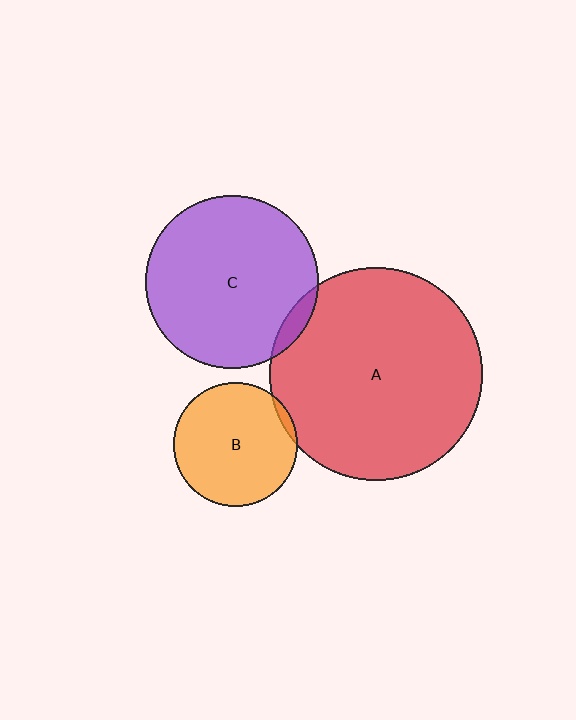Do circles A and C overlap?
Yes.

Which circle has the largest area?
Circle A (red).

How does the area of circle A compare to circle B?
Approximately 3.0 times.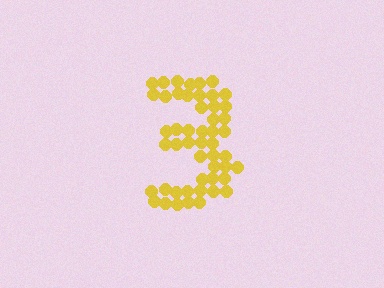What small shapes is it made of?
It is made of small circles.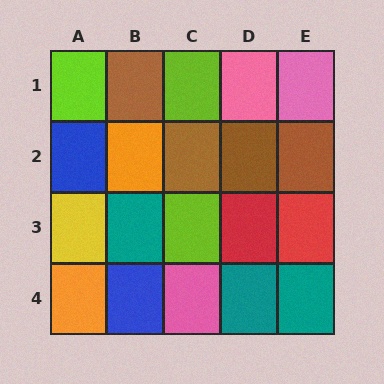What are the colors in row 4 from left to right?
Orange, blue, pink, teal, teal.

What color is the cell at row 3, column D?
Red.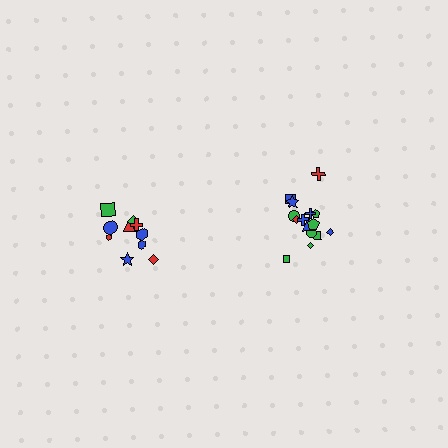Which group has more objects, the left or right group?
The right group.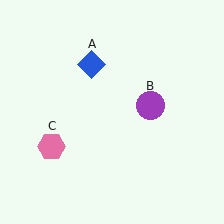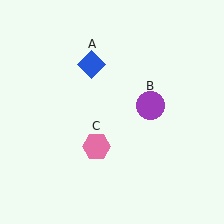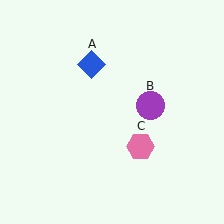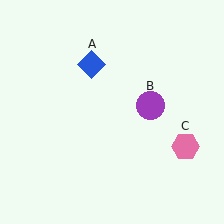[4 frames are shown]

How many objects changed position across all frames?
1 object changed position: pink hexagon (object C).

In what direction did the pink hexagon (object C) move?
The pink hexagon (object C) moved right.